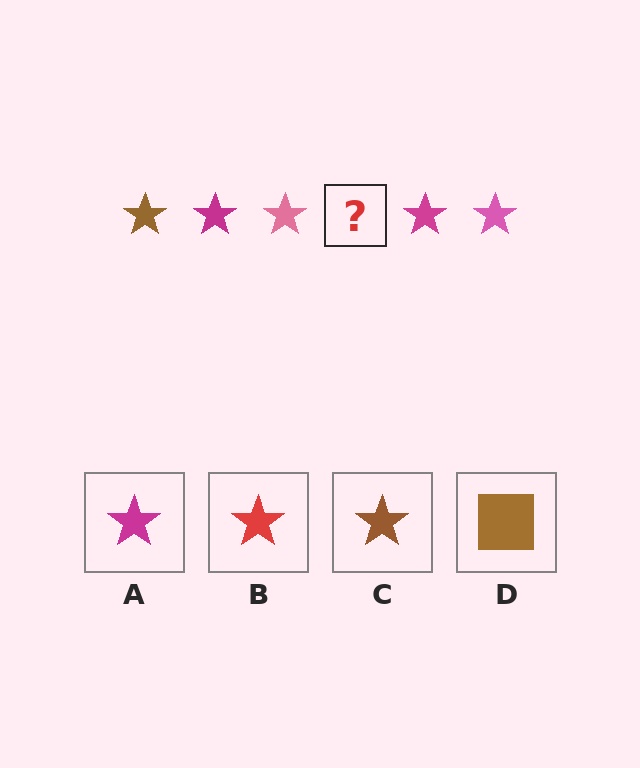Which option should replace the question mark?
Option C.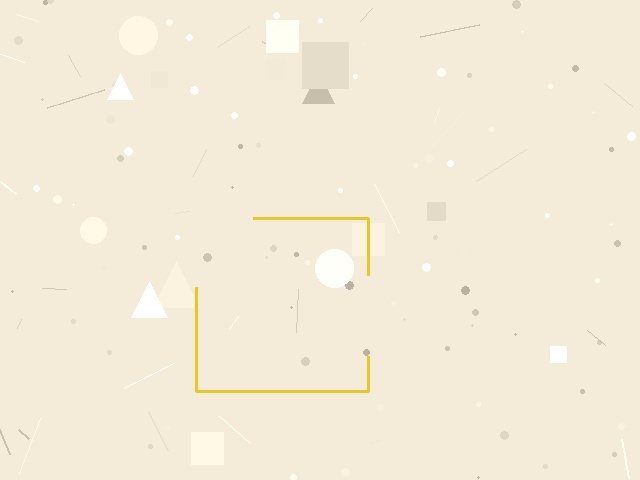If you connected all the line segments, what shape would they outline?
They would outline a square.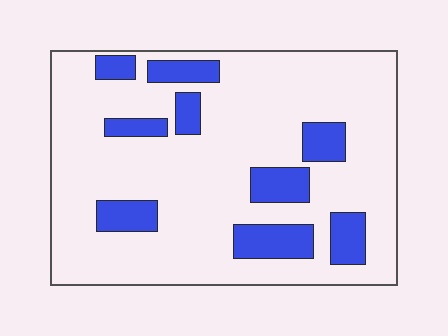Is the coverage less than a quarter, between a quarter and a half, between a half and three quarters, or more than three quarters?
Less than a quarter.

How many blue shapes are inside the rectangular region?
9.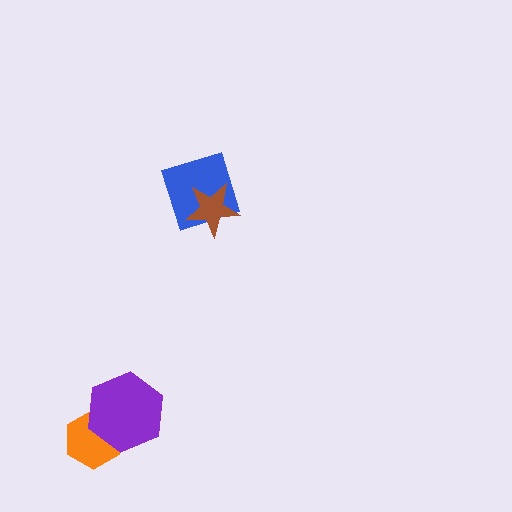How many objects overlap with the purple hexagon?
1 object overlaps with the purple hexagon.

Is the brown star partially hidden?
No, no other shape covers it.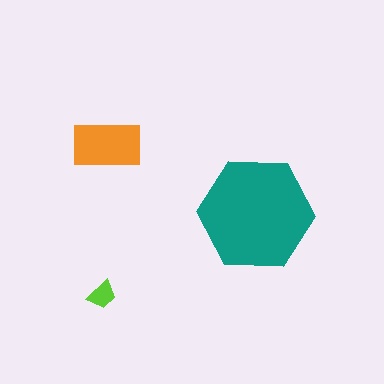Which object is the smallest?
The lime trapezoid.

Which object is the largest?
The teal hexagon.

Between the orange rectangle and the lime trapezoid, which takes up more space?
The orange rectangle.